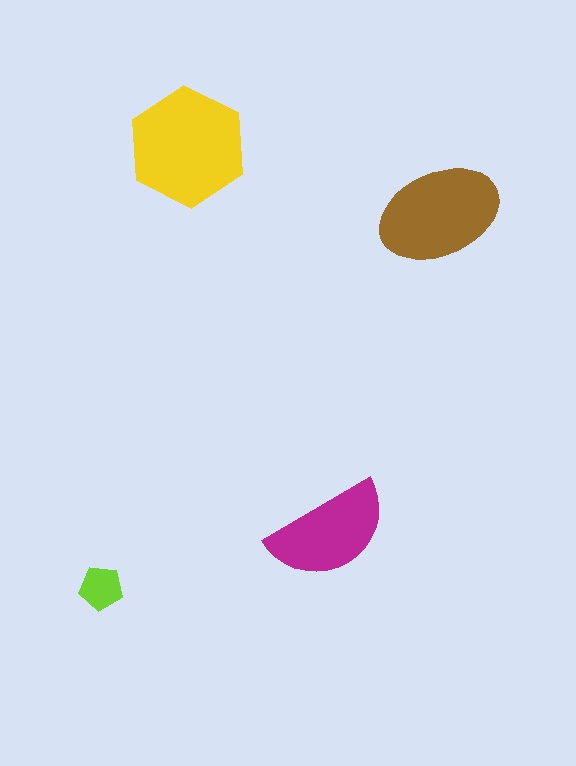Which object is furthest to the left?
The lime pentagon is leftmost.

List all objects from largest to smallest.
The yellow hexagon, the brown ellipse, the magenta semicircle, the lime pentagon.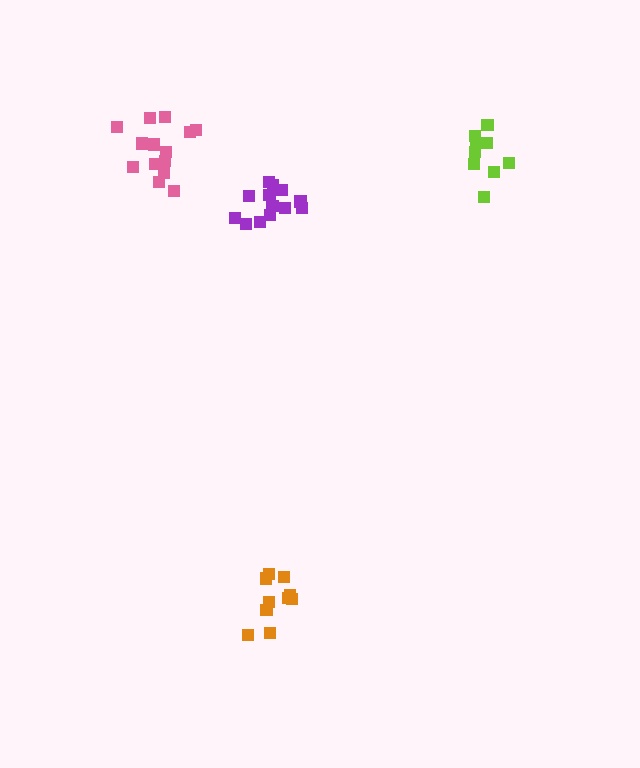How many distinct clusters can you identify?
There are 4 distinct clusters.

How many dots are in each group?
Group 1: 9 dots, Group 2: 10 dots, Group 3: 14 dots, Group 4: 13 dots (46 total).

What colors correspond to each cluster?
The clusters are colored: lime, orange, pink, purple.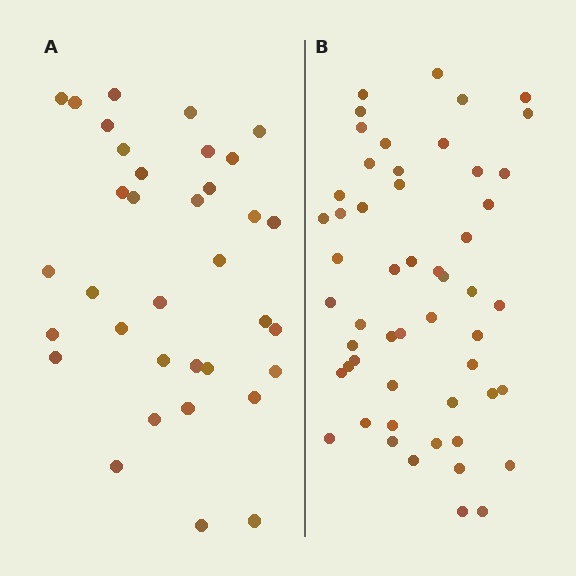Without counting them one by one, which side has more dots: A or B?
Region B (the right region) has more dots.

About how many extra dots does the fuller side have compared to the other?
Region B has approximately 20 more dots than region A.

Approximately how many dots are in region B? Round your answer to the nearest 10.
About 50 dots. (The exact count is 53, which rounds to 50.)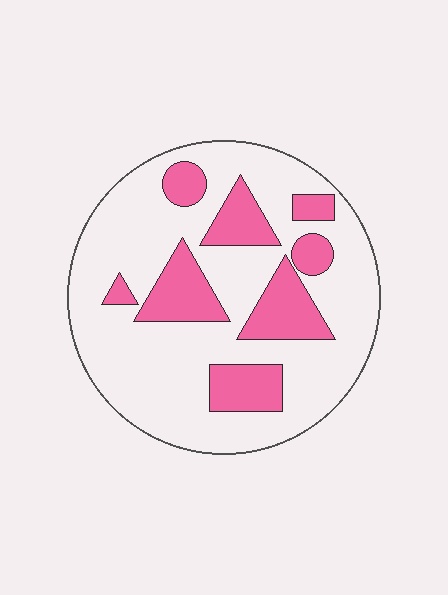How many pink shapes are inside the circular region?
8.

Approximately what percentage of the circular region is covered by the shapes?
Approximately 25%.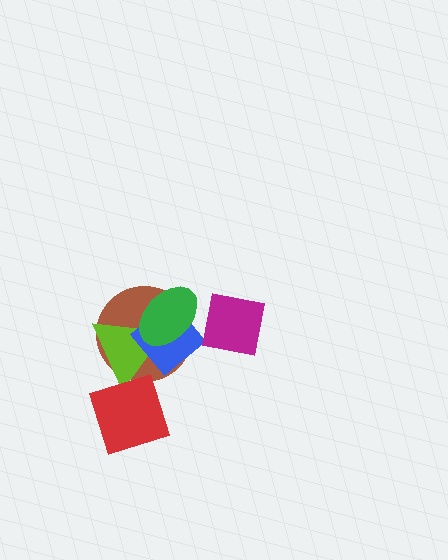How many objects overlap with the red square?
1 object overlaps with the red square.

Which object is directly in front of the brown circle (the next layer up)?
The lime triangle is directly in front of the brown circle.